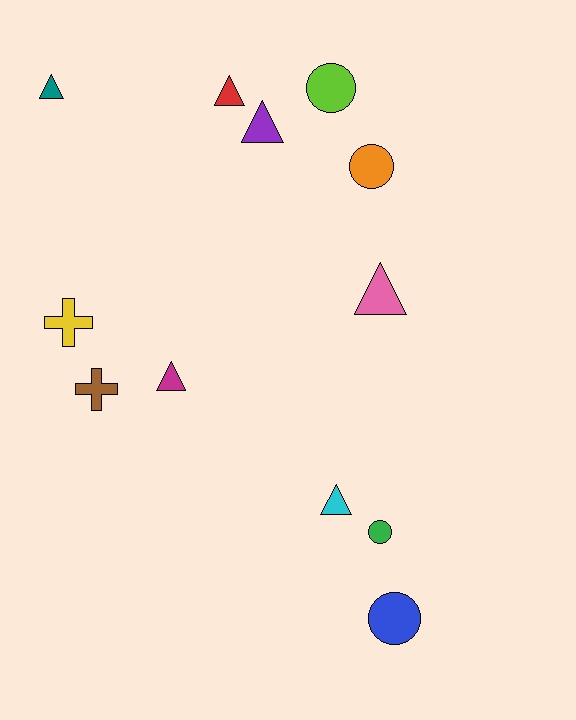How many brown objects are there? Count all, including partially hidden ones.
There is 1 brown object.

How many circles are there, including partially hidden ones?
There are 4 circles.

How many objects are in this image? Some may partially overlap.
There are 12 objects.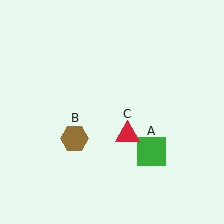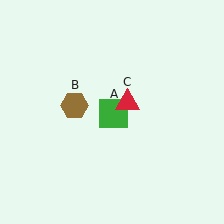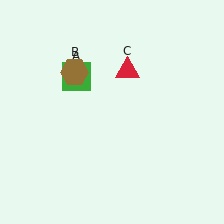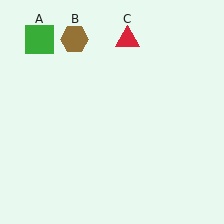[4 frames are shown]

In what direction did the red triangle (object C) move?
The red triangle (object C) moved up.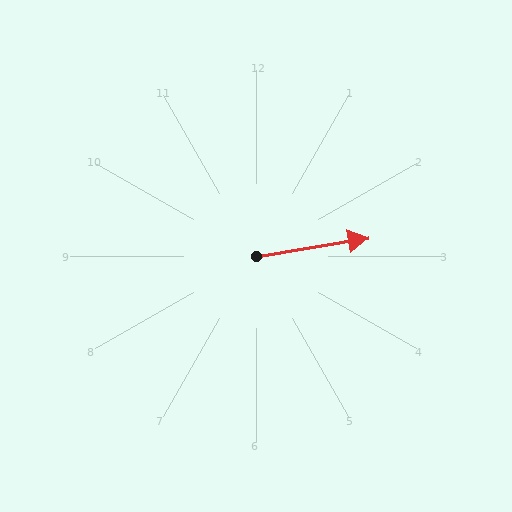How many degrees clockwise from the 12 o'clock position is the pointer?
Approximately 81 degrees.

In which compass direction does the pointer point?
East.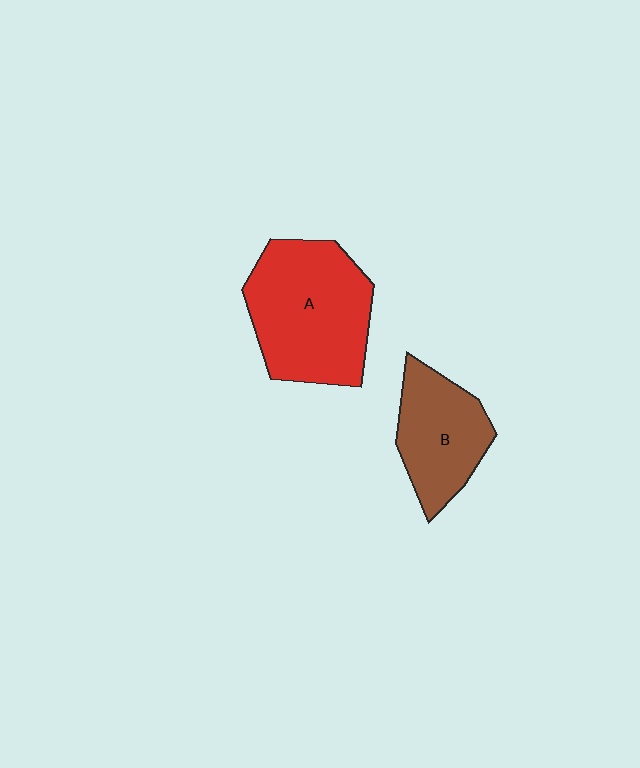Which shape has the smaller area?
Shape B (brown).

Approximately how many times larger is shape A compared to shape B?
Approximately 1.5 times.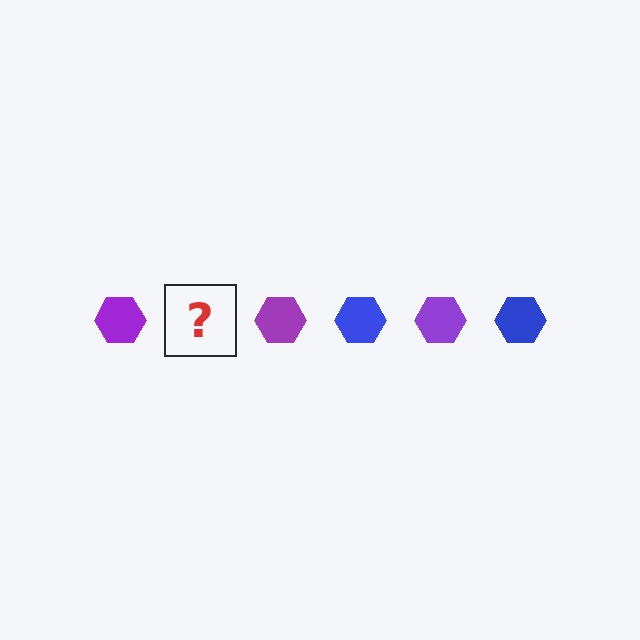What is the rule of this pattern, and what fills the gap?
The rule is that the pattern cycles through purple, blue hexagons. The gap should be filled with a blue hexagon.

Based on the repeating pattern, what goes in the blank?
The blank should be a blue hexagon.